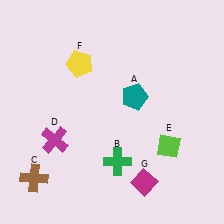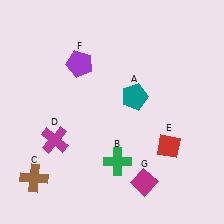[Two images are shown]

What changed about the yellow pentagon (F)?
In Image 1, F is yellow. In Image 2, it changed to purple.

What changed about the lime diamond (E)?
In Image 1, E is lime. In Image 2, it changed to red.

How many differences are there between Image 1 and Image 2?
There are 2 differences between the two images.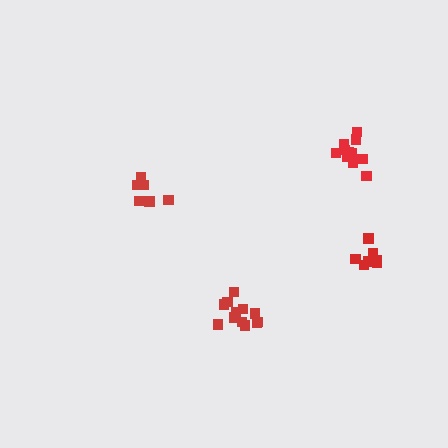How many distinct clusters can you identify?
There are 4 distinct clusters.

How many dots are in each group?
Group 1: 12 dots, Group 2: 11 dots, Group 3: 7 dots, Group 4: 7 dots (37 total).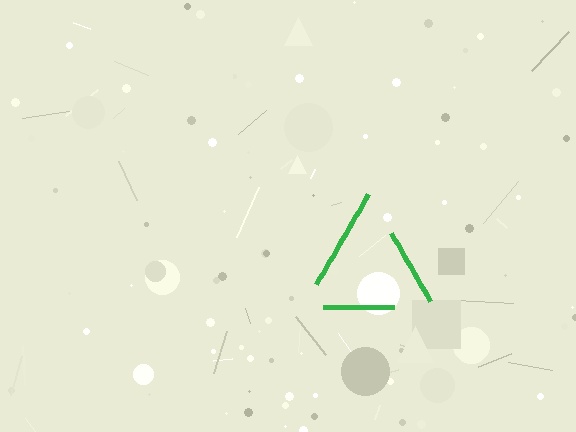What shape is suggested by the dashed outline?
The dashed outline suggests a triangle.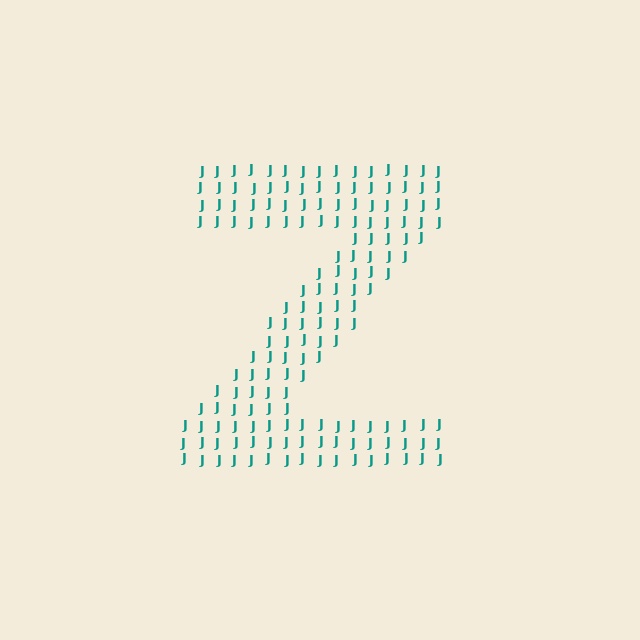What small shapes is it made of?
It is made of small letter J's.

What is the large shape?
The large shape is the letter Z.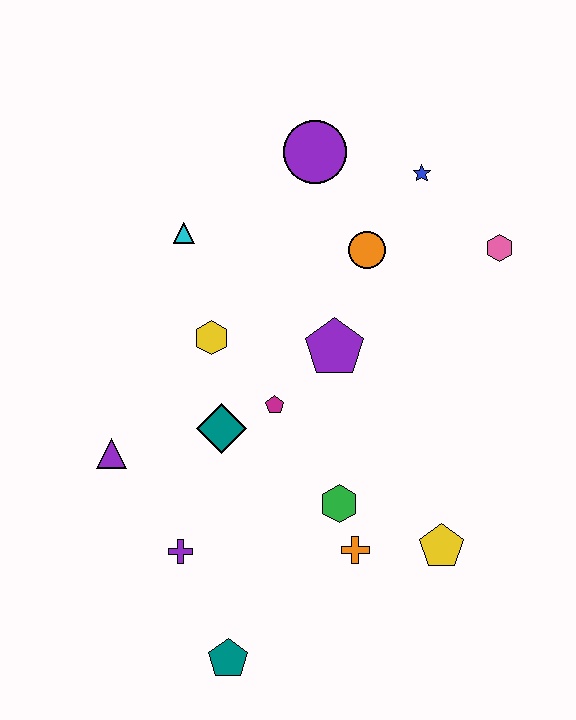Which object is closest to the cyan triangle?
The yellow hexagon is closest to the cyan triangle.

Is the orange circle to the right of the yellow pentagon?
No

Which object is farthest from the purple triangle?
The pink hexagon is farthest from the purple triangle.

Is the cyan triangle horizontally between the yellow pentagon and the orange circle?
No